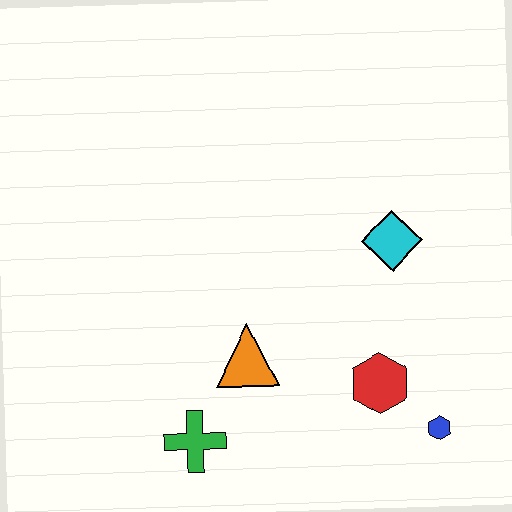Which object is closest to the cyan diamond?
The red hexagon is closest to the cyan diamond.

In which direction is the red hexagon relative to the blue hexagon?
The red hexagon is to the left of the blue hexagon.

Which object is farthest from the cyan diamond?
The green cross is farthest from the cyan diamond.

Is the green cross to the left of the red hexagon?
Yes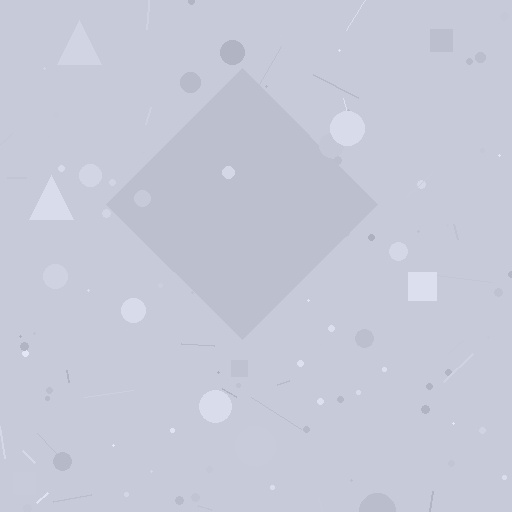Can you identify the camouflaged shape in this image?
The camouflaged shape is a diamond.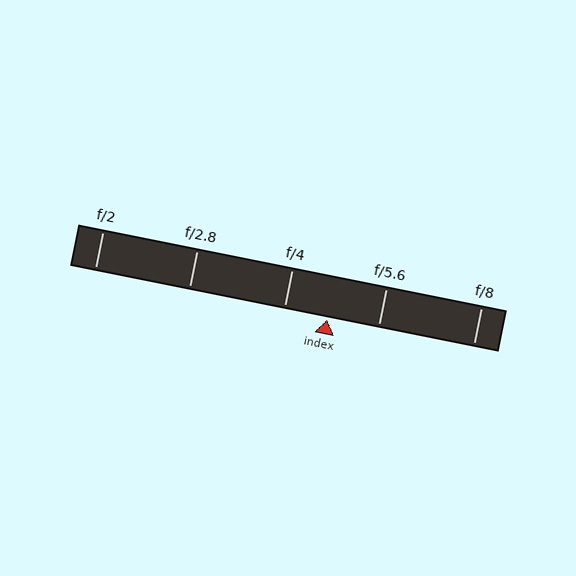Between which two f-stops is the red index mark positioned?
The index mark is between f/4 and f/5.6.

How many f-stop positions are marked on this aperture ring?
There are 5 f-stop positions marked.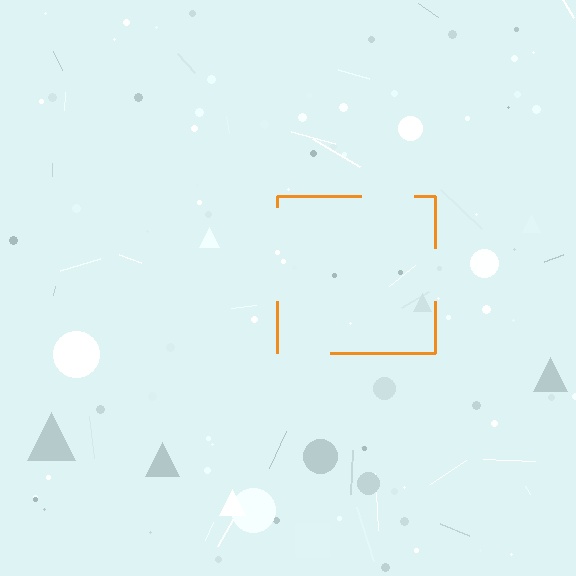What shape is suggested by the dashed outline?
The dashed outline suggests a square.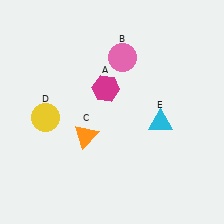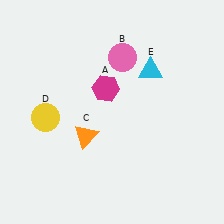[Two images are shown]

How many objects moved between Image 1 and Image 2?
1 object moved between the two images.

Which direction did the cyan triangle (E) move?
The cyan triangle (E) moved up.